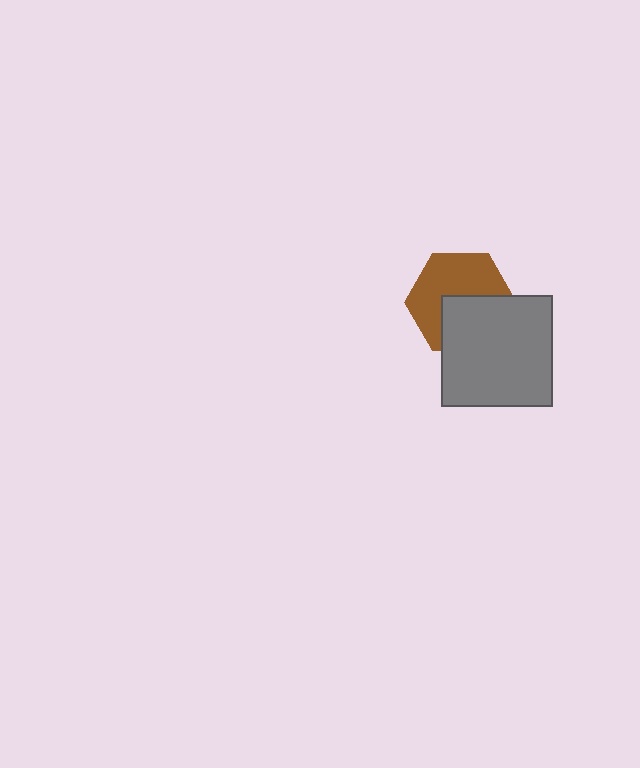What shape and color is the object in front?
The object in front is a gray square.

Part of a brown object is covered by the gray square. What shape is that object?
It is a hexagon.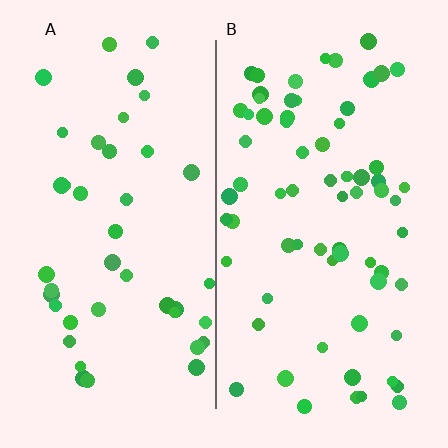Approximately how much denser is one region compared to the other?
Approximately 1.7× — region B over region A.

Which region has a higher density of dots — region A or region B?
B (the right).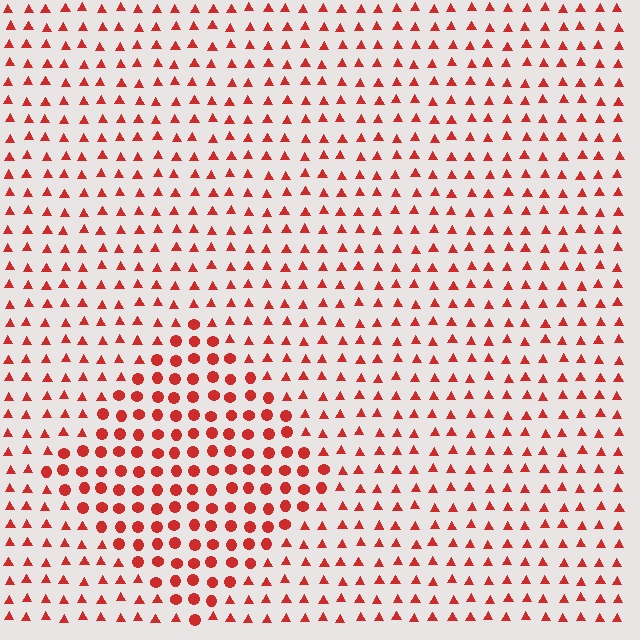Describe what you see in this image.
The image is filled with small red elements arranged in a uniform grid. A diamond-shaped region contains circles, while the surrounding area contains triangles. The boundary is defined purely by the change in element shape.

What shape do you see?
I see a diamond.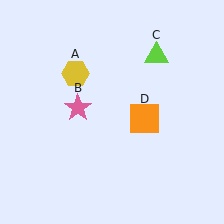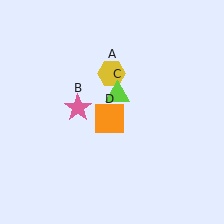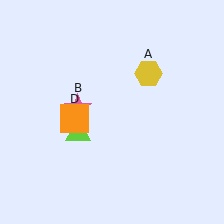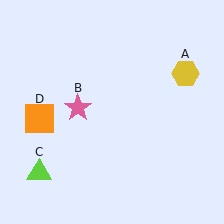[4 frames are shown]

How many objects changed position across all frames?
3 objects changed position: yellow hexagon (object A), lime triangle (object C), orange square (object D).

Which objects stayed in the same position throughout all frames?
Pink star (object B) remained stationary.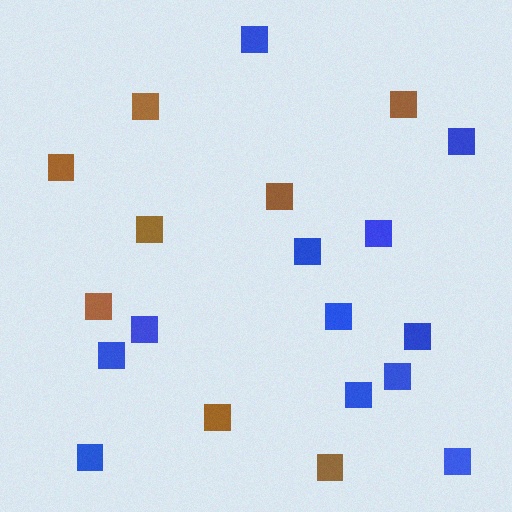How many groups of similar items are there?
There are 2 groups: one group of brown squares (8) and one group of blue squares (12).